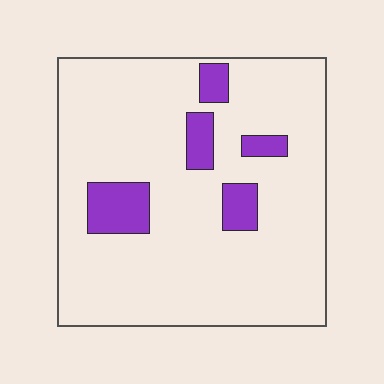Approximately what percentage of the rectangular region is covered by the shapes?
Approximately 10%.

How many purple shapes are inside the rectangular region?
5.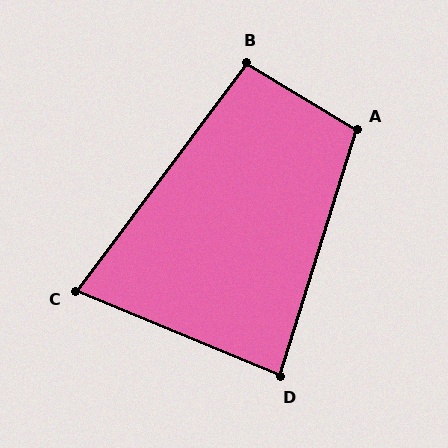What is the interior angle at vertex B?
Approximately 95 degrees (obtuse).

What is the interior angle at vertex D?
Approximately 85 degrees (acute).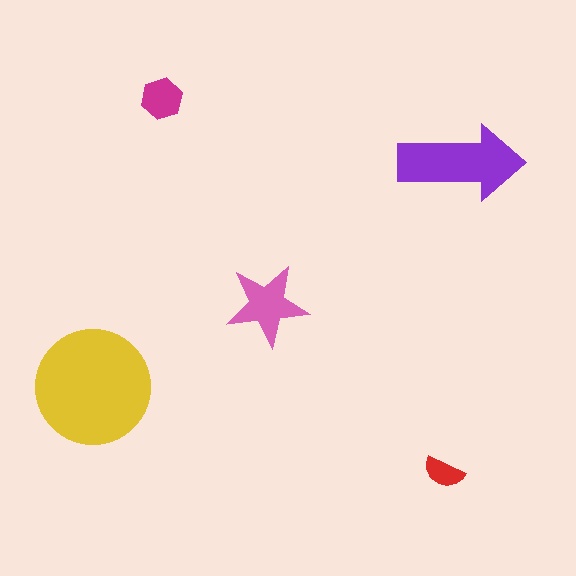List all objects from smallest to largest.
The red semicircle, the magenta hexagon, the pink star, the purple arrow, the yellow circle.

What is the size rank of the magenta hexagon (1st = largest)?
4th.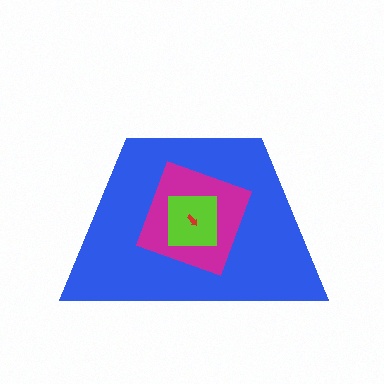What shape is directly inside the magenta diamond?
The lime square.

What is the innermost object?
The red arrow.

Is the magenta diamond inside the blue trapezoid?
Yes.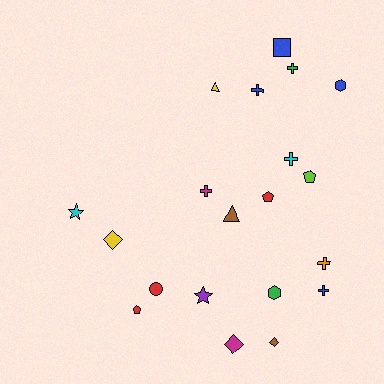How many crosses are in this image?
There are 6 crosses.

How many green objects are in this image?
There are 2 green objects.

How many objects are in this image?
There are 20 objects.